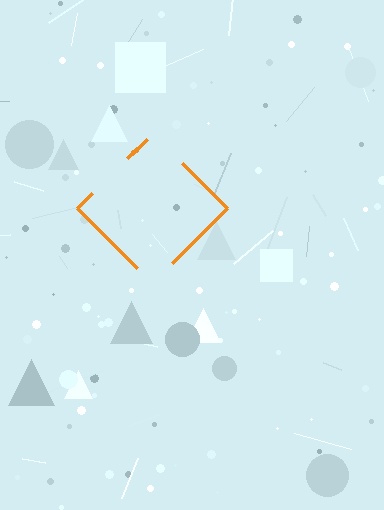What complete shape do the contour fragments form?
The contour fragments form a diamond.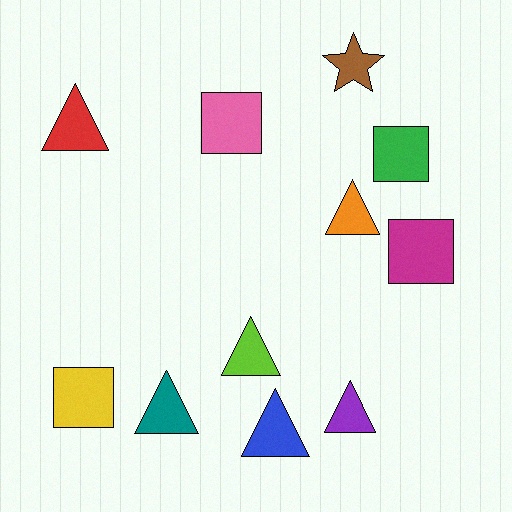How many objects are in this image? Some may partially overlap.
There are 11 objects.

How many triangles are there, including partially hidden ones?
There are 6 triangles.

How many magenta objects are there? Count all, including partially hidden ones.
There is 1 magenta object.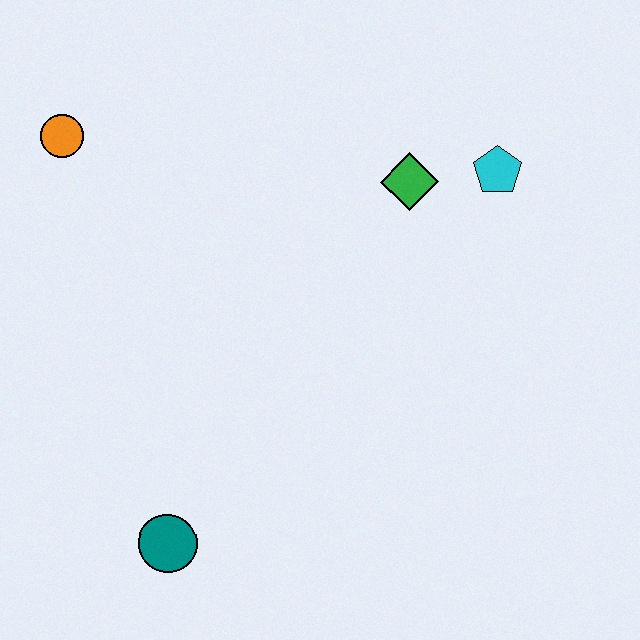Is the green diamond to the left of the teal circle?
No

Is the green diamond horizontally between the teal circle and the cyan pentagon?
Yes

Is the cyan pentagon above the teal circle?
Yes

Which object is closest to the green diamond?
The cyan pentagon is closest to the green diamond.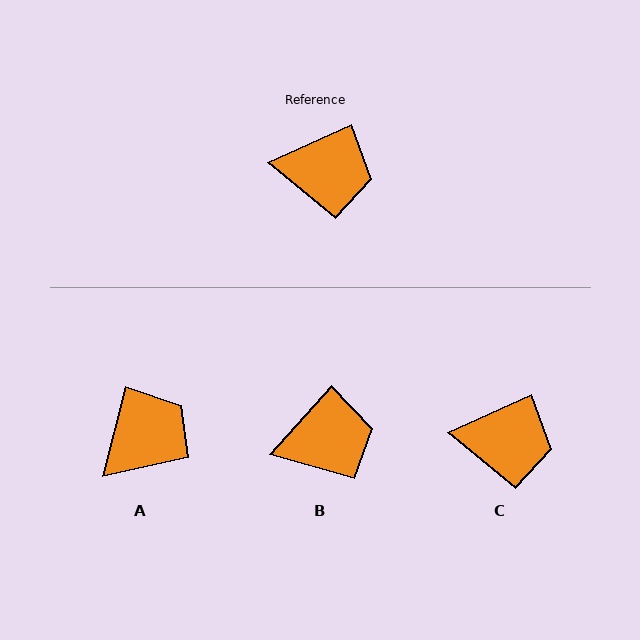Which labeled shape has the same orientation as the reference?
C.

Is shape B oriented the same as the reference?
No, it is off by about 23 degrees.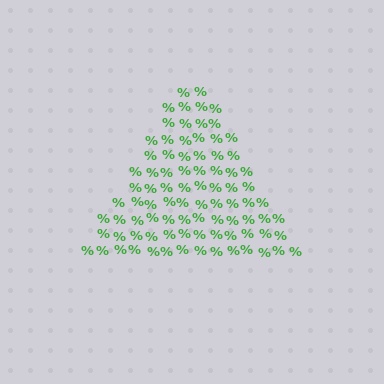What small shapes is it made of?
It is made of small percent signs.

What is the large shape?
The large shape is a triangle.